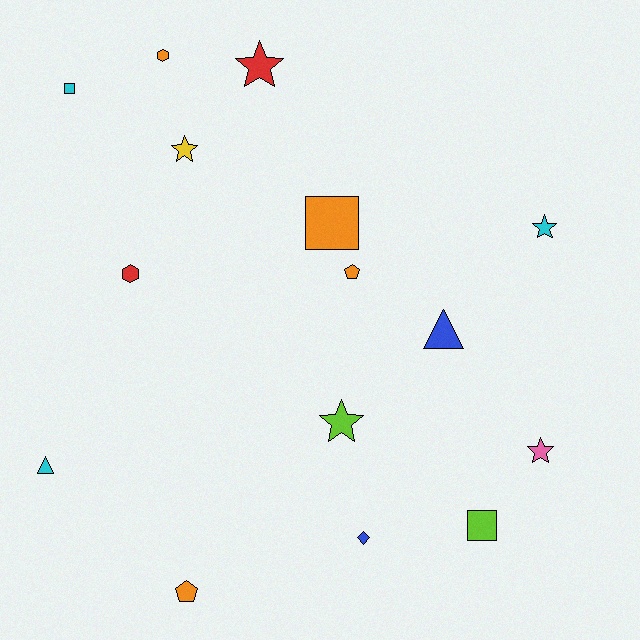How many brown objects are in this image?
There are no brown objects.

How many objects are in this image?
There are 15 objects.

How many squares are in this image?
There are 3 squares.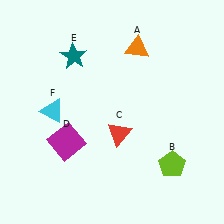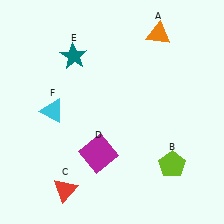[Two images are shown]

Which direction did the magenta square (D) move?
The magenta square (D) moved right.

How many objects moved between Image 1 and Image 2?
3 objects moved between the two images.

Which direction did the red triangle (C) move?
The red triangle (C) moved down.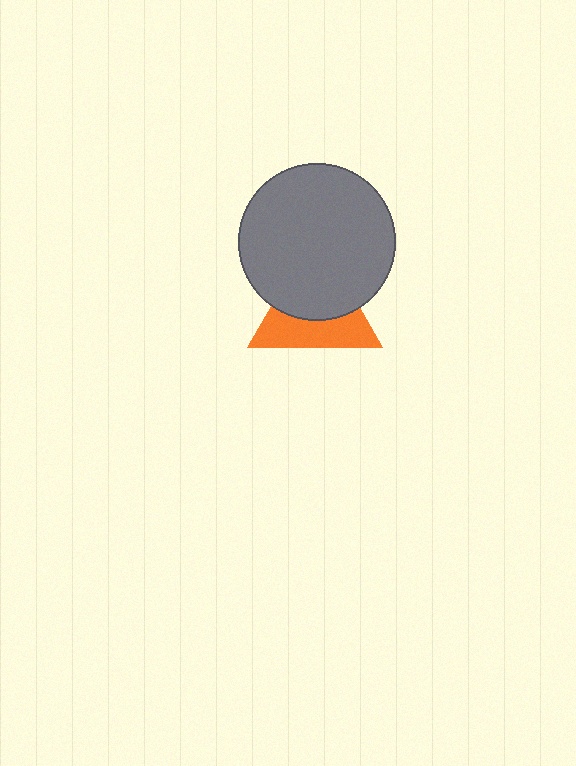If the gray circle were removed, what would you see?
You would see the complete orange triangle.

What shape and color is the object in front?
The object in front is a gray circle.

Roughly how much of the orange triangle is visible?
About half of it is visible (roughly 46%).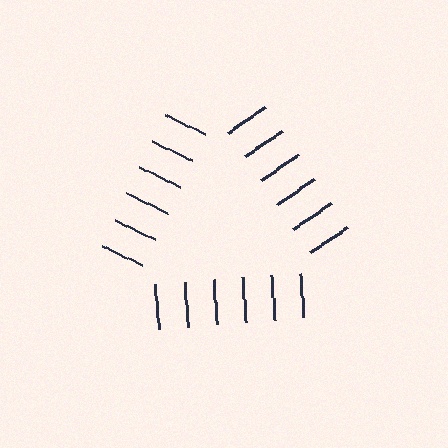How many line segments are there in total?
18 — 6 along each of the 3 edges.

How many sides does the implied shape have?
3 sides — the line-ends trace a triangle.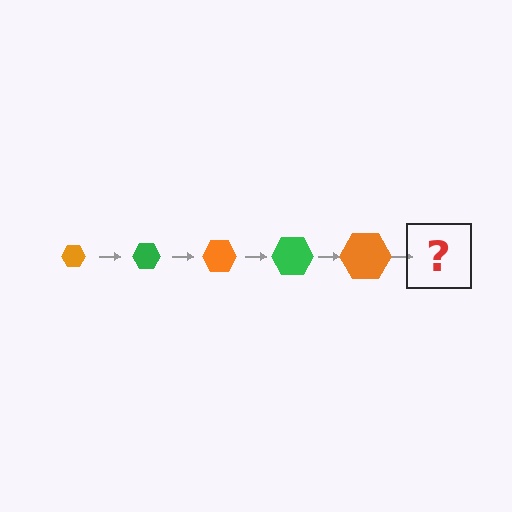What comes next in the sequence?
The next element should be a green hexagon, larger than the previous one.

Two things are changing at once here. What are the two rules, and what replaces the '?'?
The two rules are that the hexagon grows larger each step and the color cycles through orange and green. The '?' should be a green hexagon, larger than the previous one.